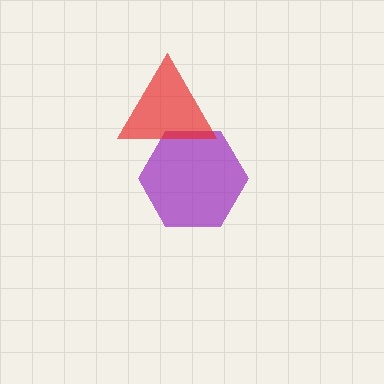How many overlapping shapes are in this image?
There are 2 overlapping shapes in the image.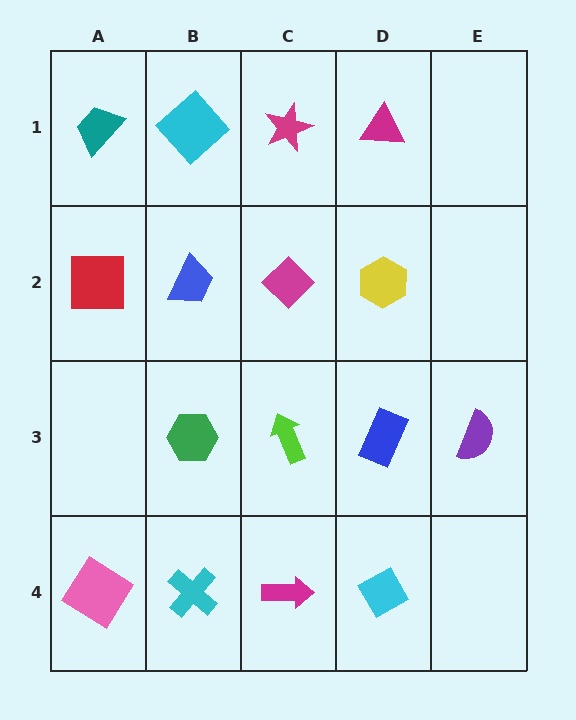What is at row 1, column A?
A teal trapezoid.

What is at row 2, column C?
A magenta diamond.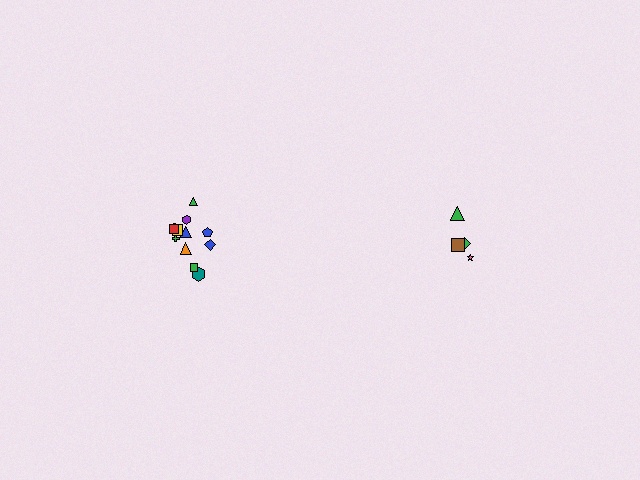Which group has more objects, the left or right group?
The left group.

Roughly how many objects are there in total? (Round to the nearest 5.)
Roughly 15 objects in total.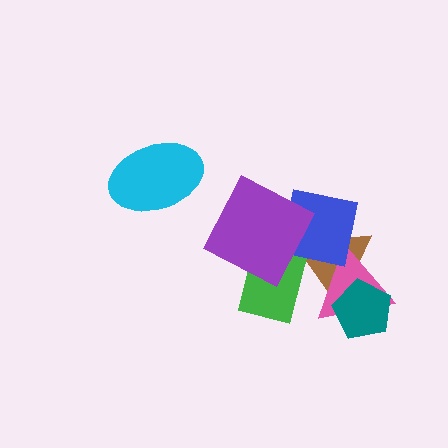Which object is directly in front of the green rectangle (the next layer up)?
The blue square is directly in front of the green rectangle.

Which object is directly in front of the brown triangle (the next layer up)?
The pink triangle is directly in front of the brown triangle.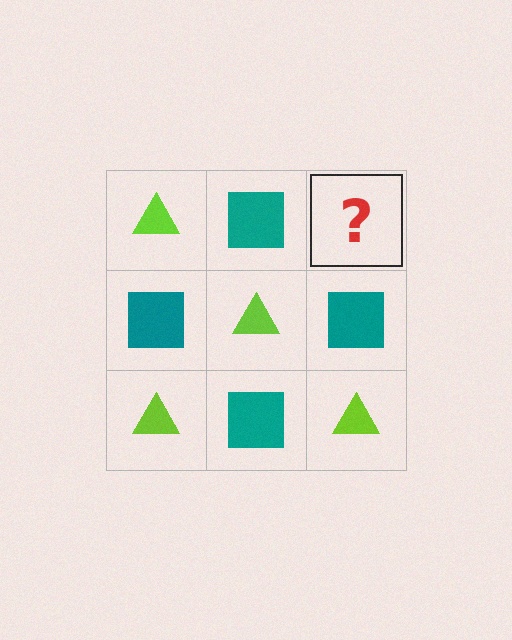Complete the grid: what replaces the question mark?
The question mark should be replaced with a lime triangle.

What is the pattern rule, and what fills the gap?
The rule is that it alternates lime triangle and teal square in a checkerboard pattern. The gap should be filled with a lime triangle.